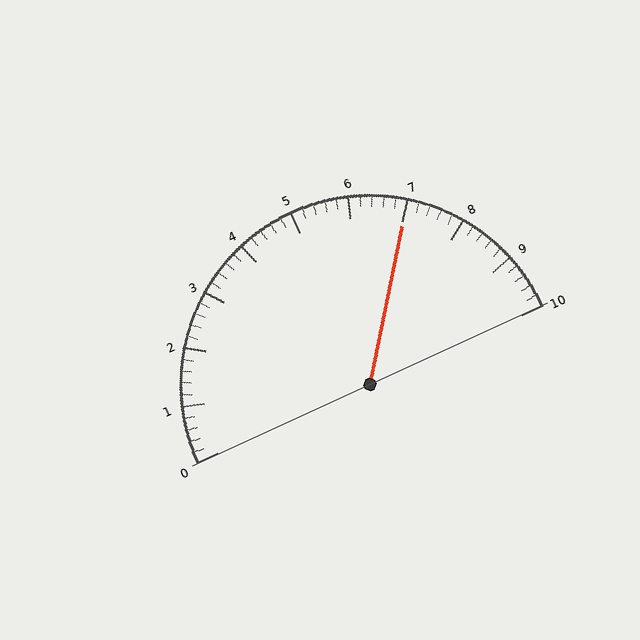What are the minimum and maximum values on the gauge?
The gauge ranges from 0 to 10.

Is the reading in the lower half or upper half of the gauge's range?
The reading is in the upper half of the range (0 to 10).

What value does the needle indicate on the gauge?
The needle indicates approximately 7.0.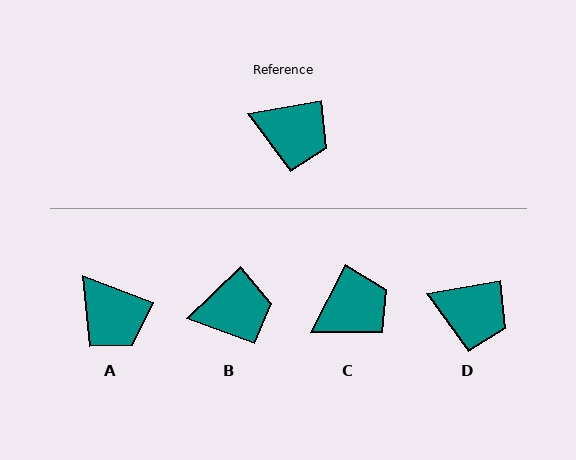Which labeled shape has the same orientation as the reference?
D.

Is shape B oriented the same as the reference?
No, it is off by about 34 degrees.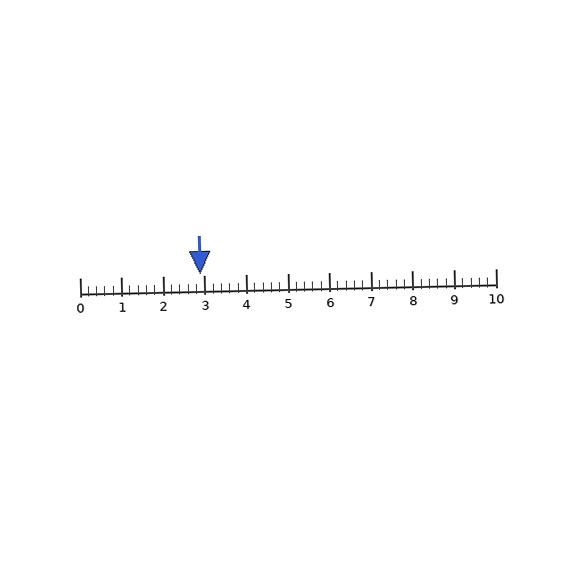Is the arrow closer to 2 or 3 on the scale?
The arrow is closer to 3.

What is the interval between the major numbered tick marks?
The major tick marks are spaced 1 units apart.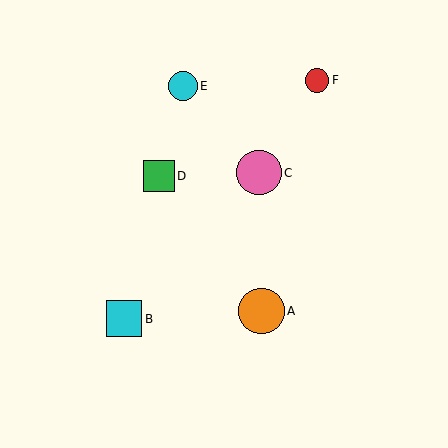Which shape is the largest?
The orange circle (labeled A) is the largest.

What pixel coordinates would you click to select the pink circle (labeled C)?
Click at (259, 173) to select the pink circle C.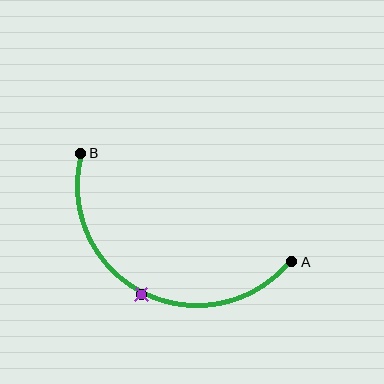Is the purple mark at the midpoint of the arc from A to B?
Yes. The purple mark lies on the arc at equal arc-length from both A and B — it is the arc midpoint.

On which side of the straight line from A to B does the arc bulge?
The arc bulges below the straight line connecting A and B.